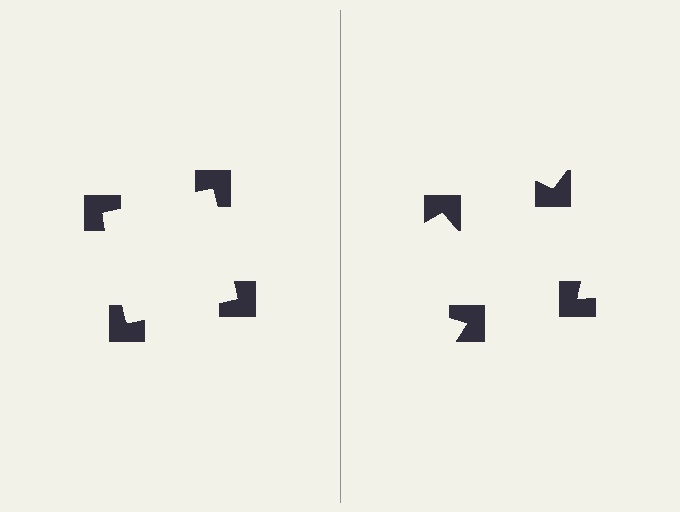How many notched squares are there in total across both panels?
8 — 4 on each side.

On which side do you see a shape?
An illusory square appears on the left side. On the right side the wedge cuts are rotated, so no coherent shape forms.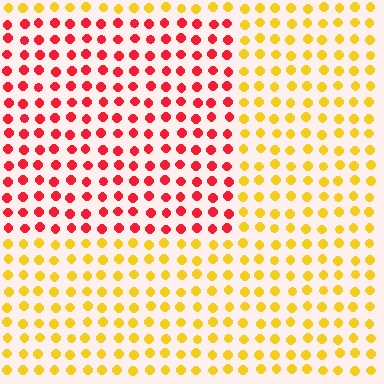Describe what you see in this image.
The image is filled with small yellow elements in a uniform arrangement. A rectangle-shaped region is visible where the elements are tinted to a slightly different hue, forming a subtle color boundary.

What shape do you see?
I see a rectangle.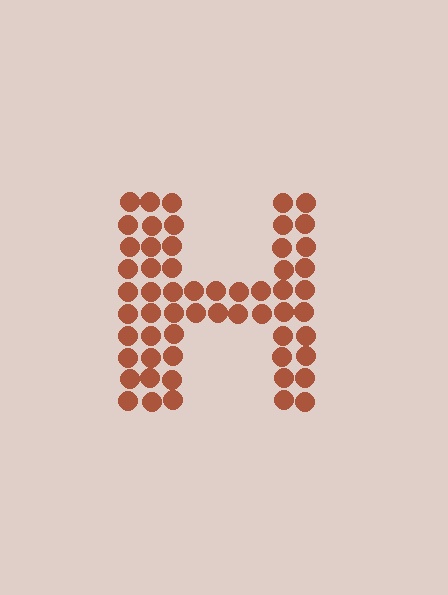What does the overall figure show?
The overall figure shows the letter H.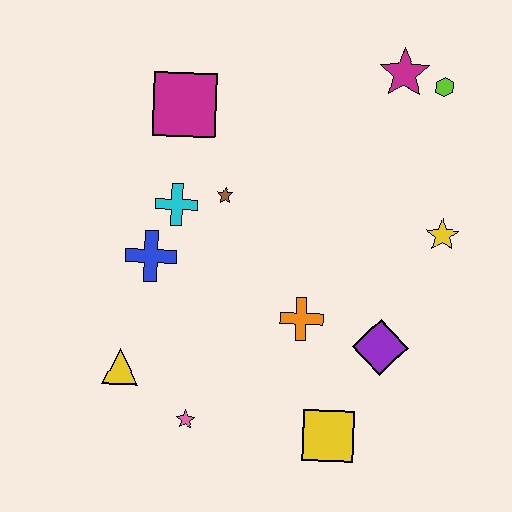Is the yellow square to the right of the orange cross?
Yes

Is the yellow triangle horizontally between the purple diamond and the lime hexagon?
No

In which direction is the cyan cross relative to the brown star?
The cyan cross is to the left of the brown star.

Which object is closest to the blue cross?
The cyan cross is closest to the blue cross.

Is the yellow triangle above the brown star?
No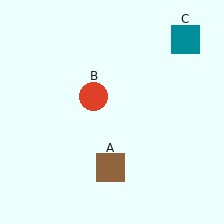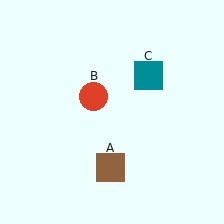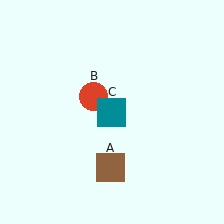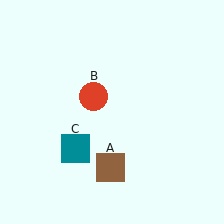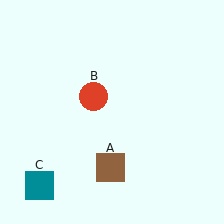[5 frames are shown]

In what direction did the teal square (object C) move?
The teal square (object C) moved down and to the left.